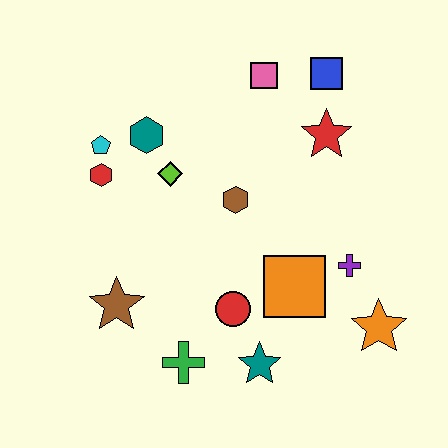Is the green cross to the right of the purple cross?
No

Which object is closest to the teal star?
The red circle is closest to the teal star.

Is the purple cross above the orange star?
Yes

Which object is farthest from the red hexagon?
The orange star is farthest from the red hexagon.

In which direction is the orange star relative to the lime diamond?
The orange star is to the right of the lime diamond.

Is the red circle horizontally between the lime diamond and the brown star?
No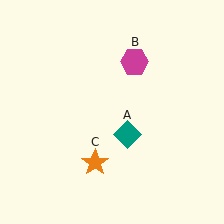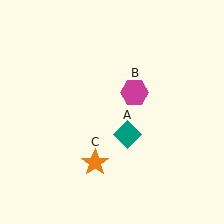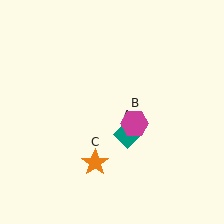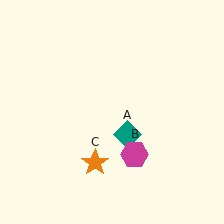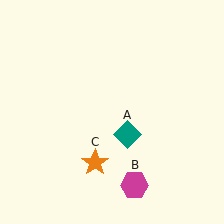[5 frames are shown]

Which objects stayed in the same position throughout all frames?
Teal diamond (object A) and orange star (object C) remained stationary.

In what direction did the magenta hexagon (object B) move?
The magenta hexagon (object B) moved down.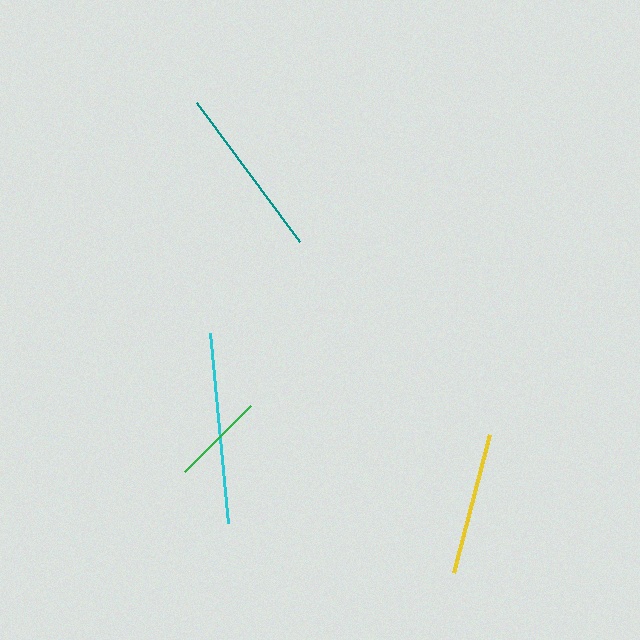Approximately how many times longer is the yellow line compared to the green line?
The yellow line is approximately 1.5 times the length of the green line.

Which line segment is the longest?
The cyan line is the longest at approximately 191 pixels.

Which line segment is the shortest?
The green line is the shortest at approximately 93 pixels.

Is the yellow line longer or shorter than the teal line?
The teal line is longer than the yellow line.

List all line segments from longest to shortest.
From longest to shortest: cyan, teal, yellow, green.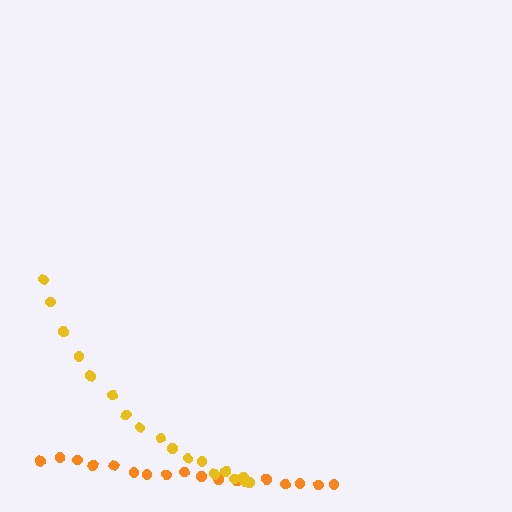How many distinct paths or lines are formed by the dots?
There are 2 distinct paths.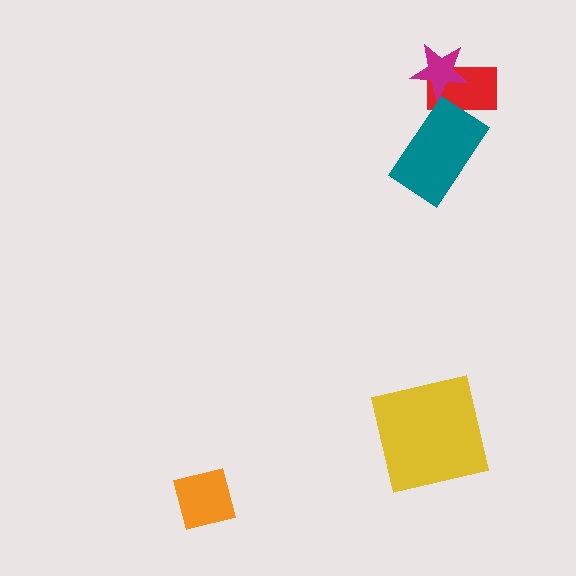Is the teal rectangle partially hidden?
No, no other shape covers it.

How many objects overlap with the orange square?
0 objects overlap with the orange square.